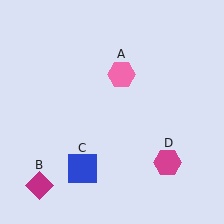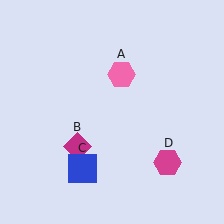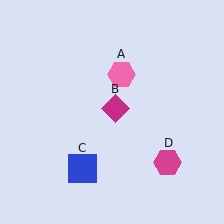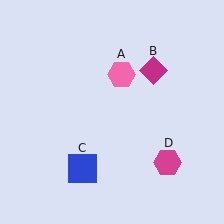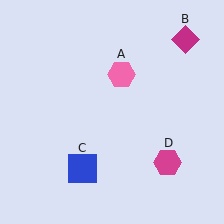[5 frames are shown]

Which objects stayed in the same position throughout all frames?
Pink hexagon (object A) and blue square (object C) and magenta hexagon (object D) remained stationary.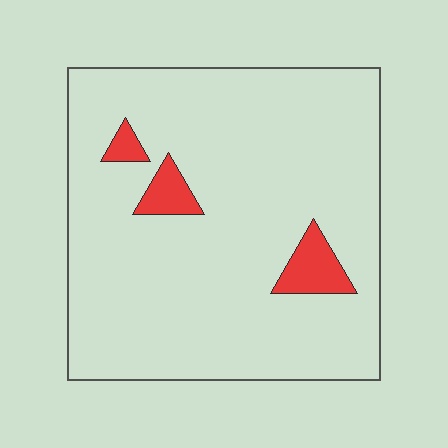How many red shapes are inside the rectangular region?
3.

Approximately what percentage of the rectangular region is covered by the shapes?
Approximately 5%.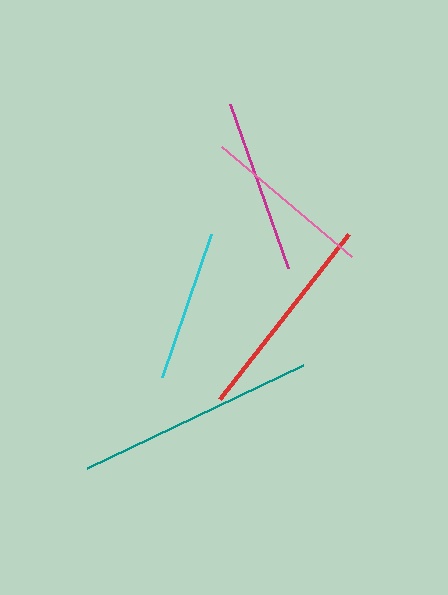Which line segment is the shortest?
The cyan line is the shortest at approximately 151 pixels.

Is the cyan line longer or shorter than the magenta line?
The magenta line is longer than the cyan line.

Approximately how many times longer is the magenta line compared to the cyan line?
The magenta line is approximately 1.2 times the length of the cyan line.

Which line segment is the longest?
The teal line is the longest at approximately 239 pixels.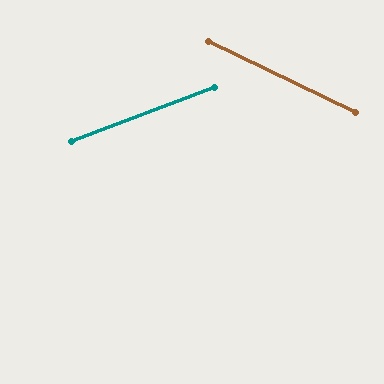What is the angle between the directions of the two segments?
Approximately 46 degrees.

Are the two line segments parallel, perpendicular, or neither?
Neither parallel nor perpendicular — they differ by about 46°.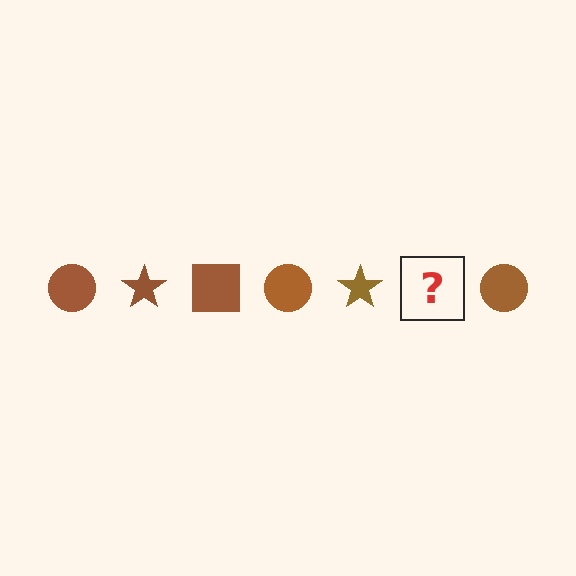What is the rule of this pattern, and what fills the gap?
The rule is that the pattern cycles through circle, star, square shapes in brown. The gap should be filled with a brown square.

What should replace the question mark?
The question mark should be replaced with a brown square.